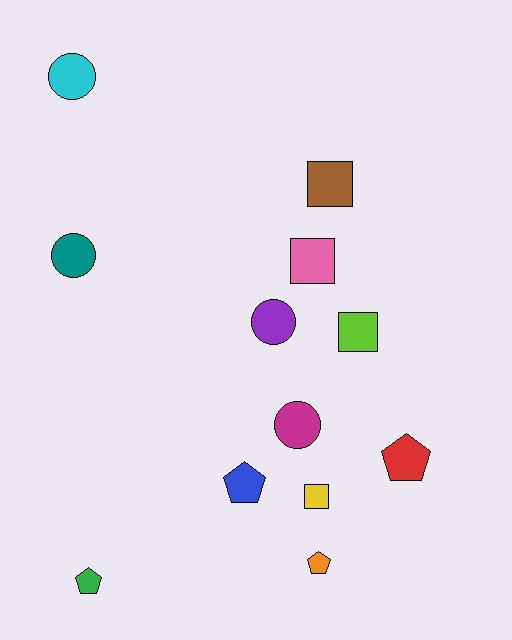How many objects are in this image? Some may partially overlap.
There are 12 objects.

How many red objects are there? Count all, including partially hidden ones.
There is 1 red object.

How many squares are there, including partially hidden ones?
There are 4 squares.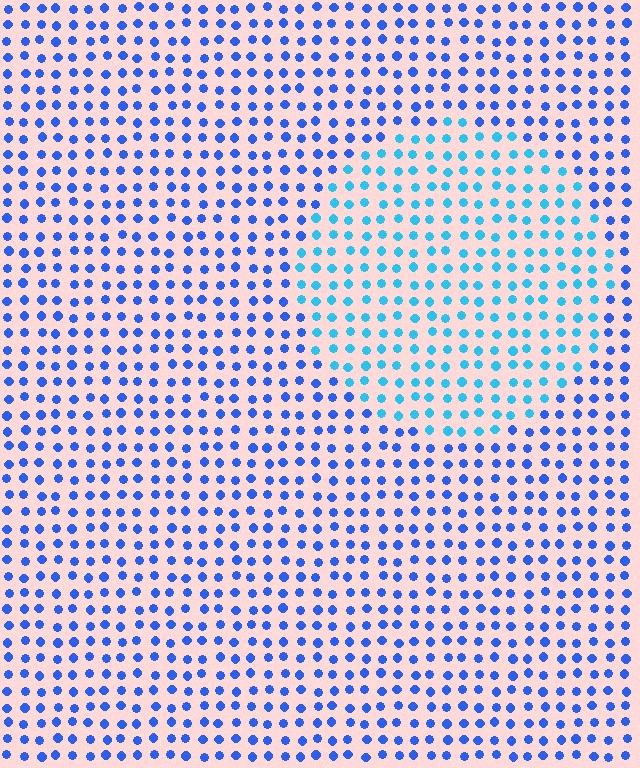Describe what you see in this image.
The image is filled with small blue elements in a uniform arrangement. A circle-shaped region is visible where the elements are tinted to a slightly different hue, forming a subtle color boundary.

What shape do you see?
I see a circle.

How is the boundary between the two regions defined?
The boundary is defined purely by a slight shift in hue (about 32 degrees). Spacing, size, and orientation are identical on both sides.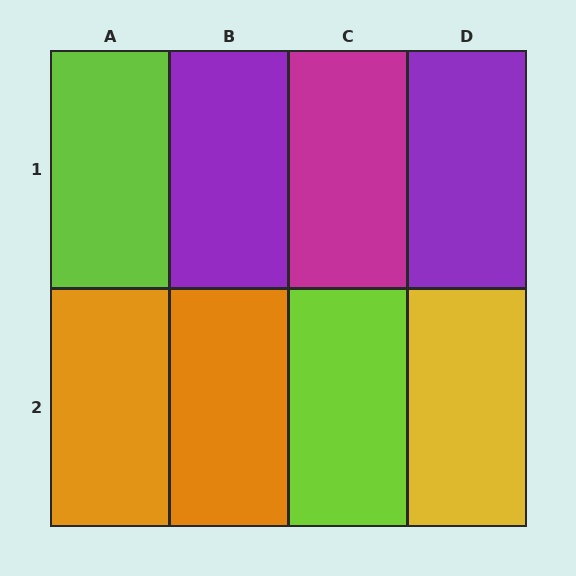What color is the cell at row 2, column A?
Orange.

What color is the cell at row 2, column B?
Orange.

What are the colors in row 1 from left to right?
Lime, purple, magenta, purple.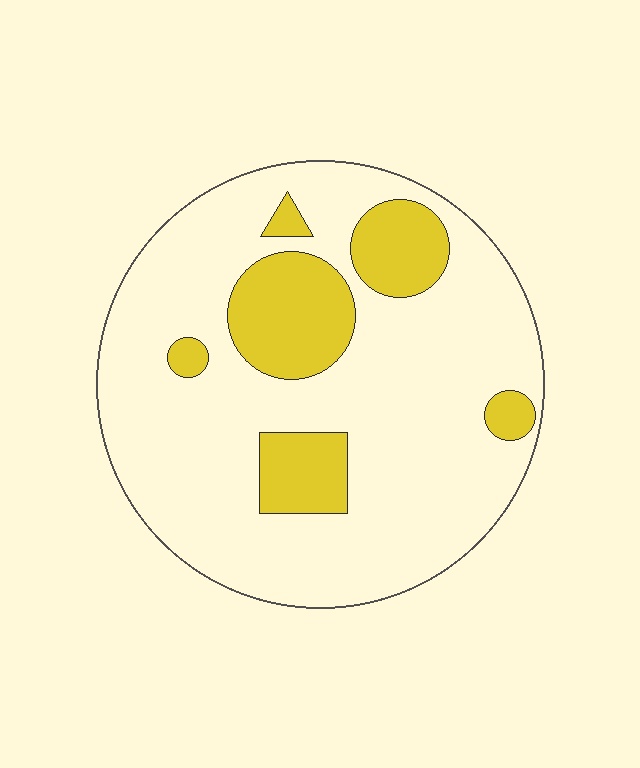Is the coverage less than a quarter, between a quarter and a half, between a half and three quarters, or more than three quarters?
Less than a quarter.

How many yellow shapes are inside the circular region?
6.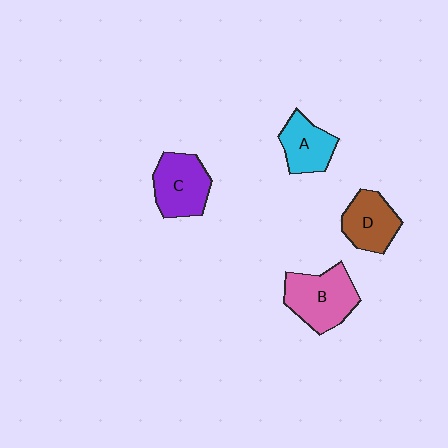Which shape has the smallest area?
Shape A (cyan).